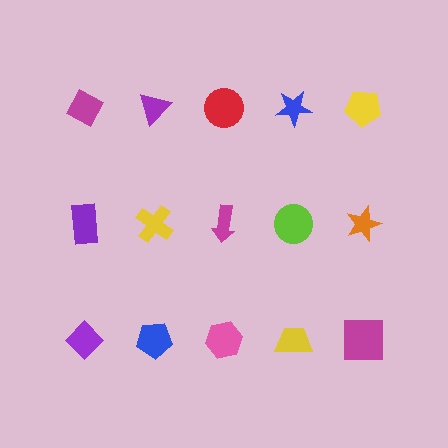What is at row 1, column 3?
A red circle.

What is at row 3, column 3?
A pink hexagon.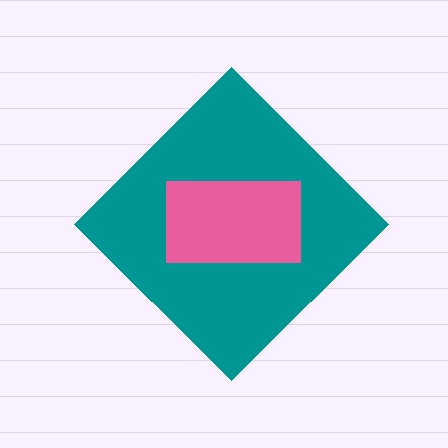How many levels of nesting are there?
2.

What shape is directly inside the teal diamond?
The pink rectangle.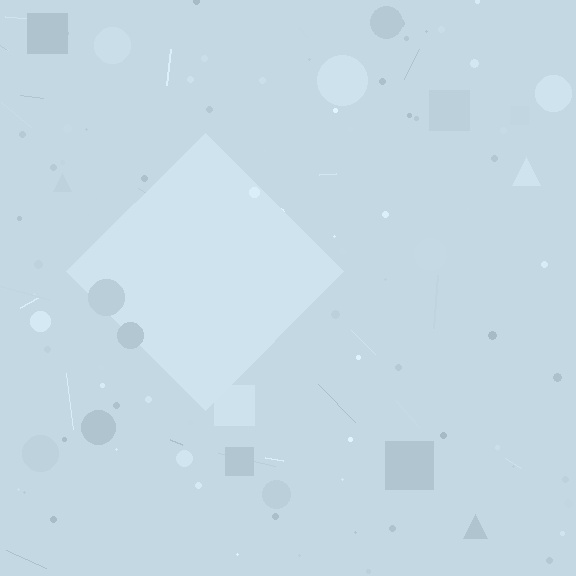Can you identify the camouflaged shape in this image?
The camouflaged shape is a diamond.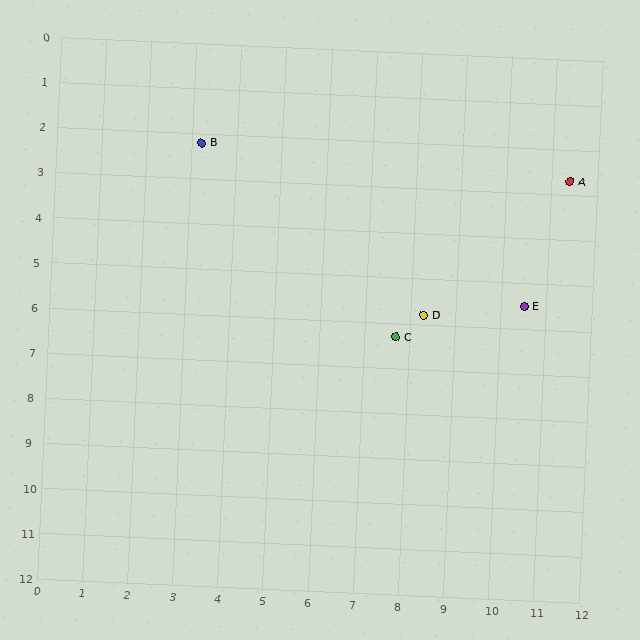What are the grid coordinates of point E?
Point E is at approximately (10.5, 5.5).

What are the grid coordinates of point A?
Point A is at approximately (11.4, 2.7).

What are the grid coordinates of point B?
Point B is at approximately (3.2, 2.2).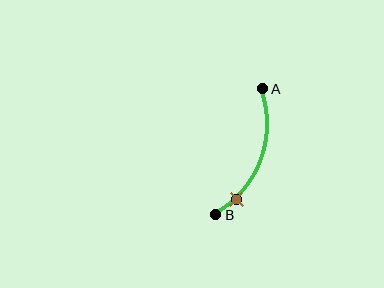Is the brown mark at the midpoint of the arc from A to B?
No. The brown mark lies on the arc but is closer to endpoint B. The arc midpoint would be at the point on the curve equidistant along the arc from both A and B.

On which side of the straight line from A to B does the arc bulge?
The arc bulges to the right of the straight line connecting A and B.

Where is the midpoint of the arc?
The arc midpoint is the point on the curve farthest from the straight line joining A and B. It sits to the right of that line.